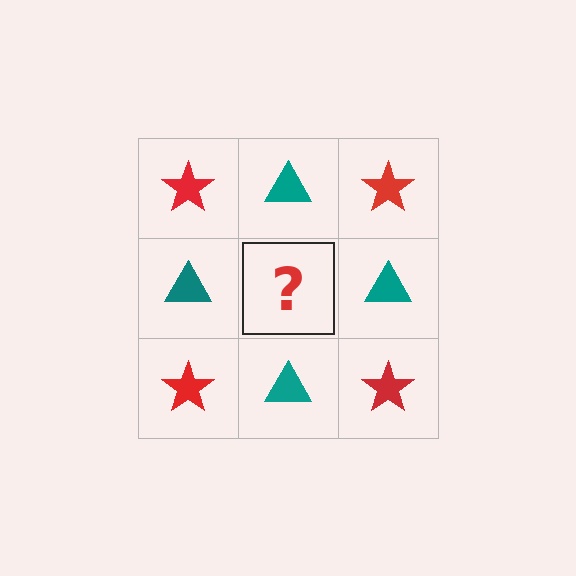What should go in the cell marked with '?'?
The missing cell should contain a red star.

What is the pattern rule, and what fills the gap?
The rule is that it alternates red star and teal triangle in a checkerboard pattern. The gap should be filled with a red star.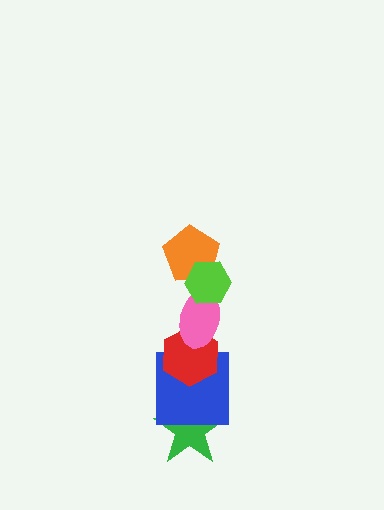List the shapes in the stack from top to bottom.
From top to bottom: the lime hexagon, the orange pentagon, the pink ellipse, the red hexagon, the blue square, the green star.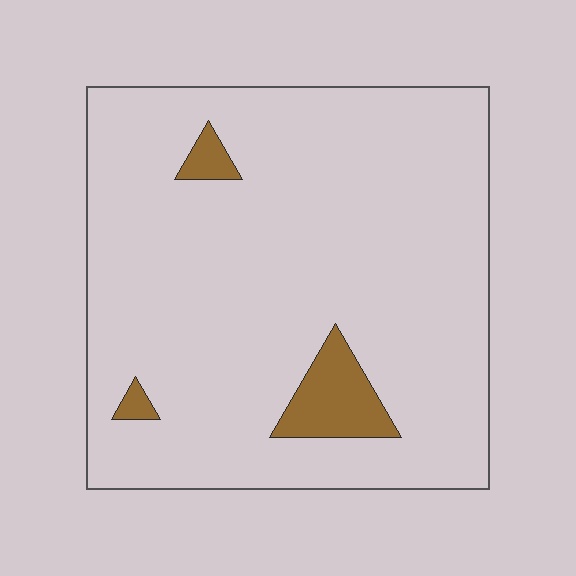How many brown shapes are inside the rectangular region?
3.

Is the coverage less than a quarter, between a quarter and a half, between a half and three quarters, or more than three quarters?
Less than a quarter.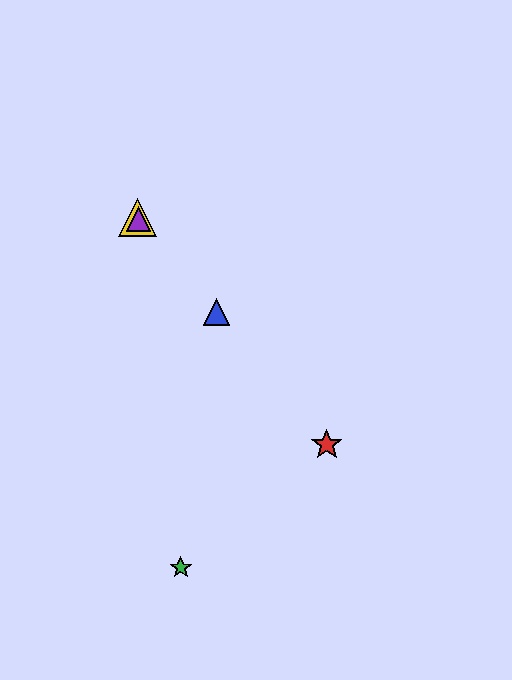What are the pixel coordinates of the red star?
The red star is at (327, 445).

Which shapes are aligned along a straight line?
The red star, the blue triangle, the yellow triangle, the purple triangle are aligned along a straight line.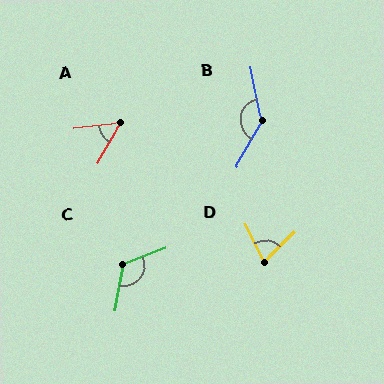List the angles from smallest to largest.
A (53°), D (73°), C (122°), B (139°).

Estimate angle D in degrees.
Approximately 73 degrees.